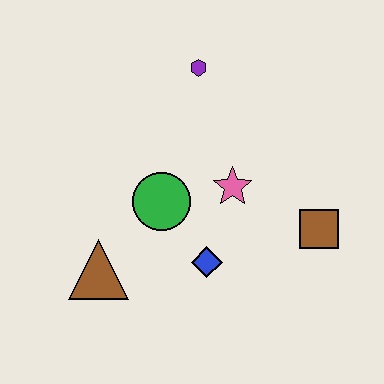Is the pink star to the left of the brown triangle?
No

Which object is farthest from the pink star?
The brown triangle is farthest from the pink star.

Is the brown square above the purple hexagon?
No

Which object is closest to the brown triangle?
The green circle is closest to the brown triangle.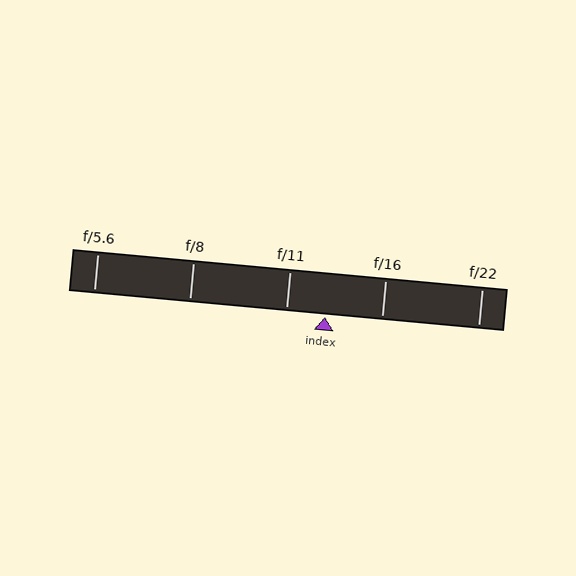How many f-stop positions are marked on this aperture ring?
There are 5 f-stop positions marked.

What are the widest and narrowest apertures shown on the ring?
The widest aperture shown is f/5.6 and the narrowest is f/22.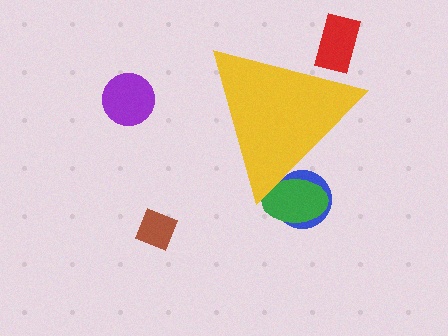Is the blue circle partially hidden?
Yes, the blue circle is partially hidden behind the yellow triangle.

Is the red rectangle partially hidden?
Yes, the red rectangle is partially hidden behind the yellow triangle.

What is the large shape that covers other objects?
A yellow triangle.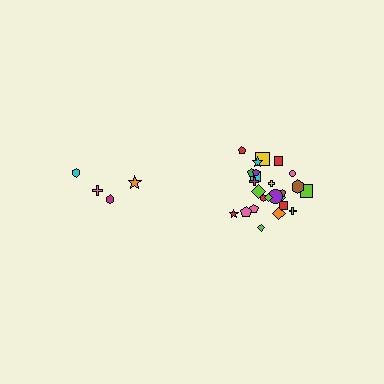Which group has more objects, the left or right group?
The right group.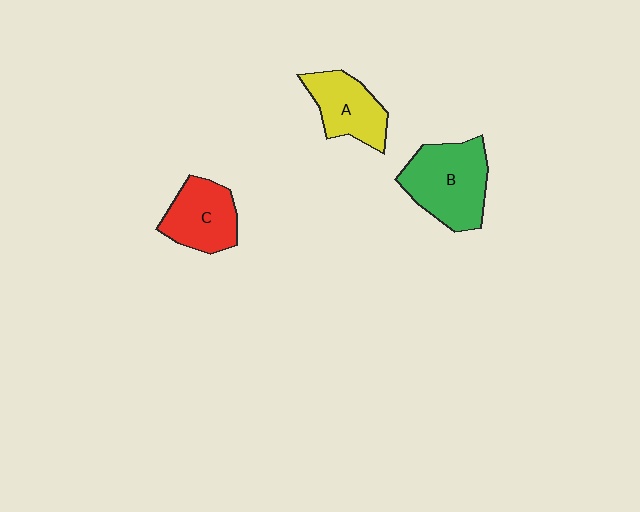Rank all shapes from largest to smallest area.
From largest to smallest: B (green), C (red), A (yellow).